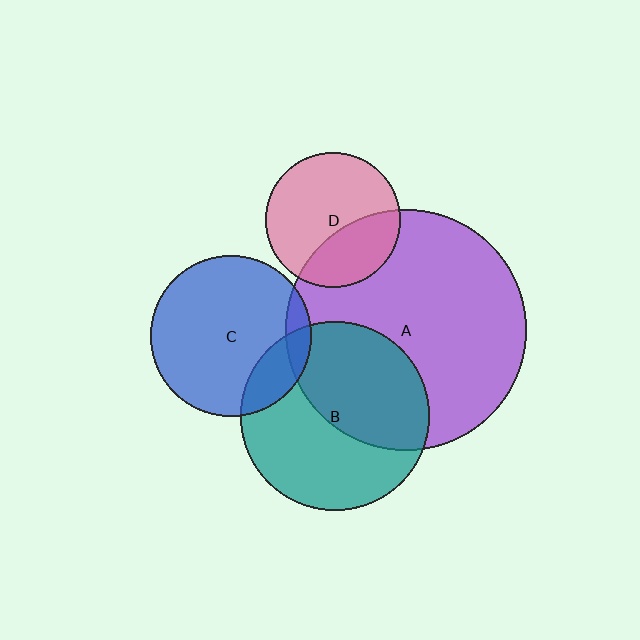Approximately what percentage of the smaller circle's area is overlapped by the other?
Approximately 15%.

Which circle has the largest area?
Circle A (purple).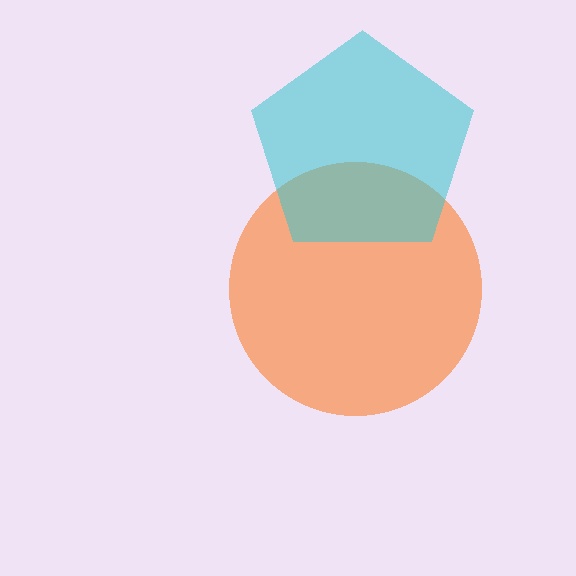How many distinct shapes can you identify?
There are 2 distinct shapes: an orange circle, a cyan pentagon.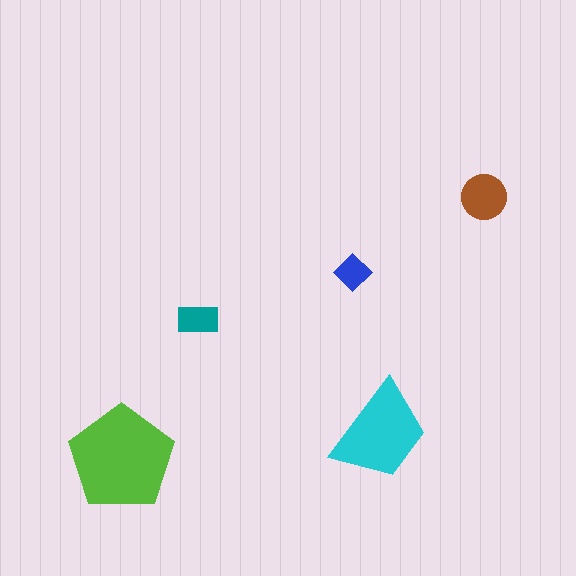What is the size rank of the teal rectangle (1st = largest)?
4th.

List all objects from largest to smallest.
The lime pentagon, the cyan trapezoid, the brown circle, the teal rectangle, the blue diamond.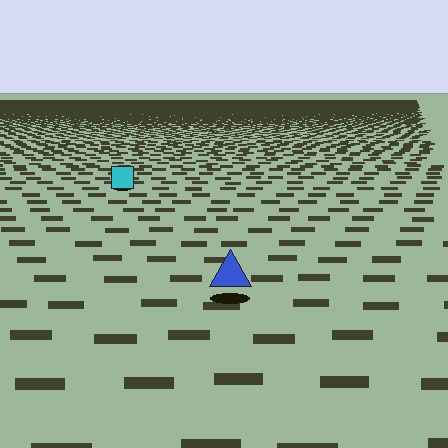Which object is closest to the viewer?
The blue triangle is closest. The texture marks near it are larger and more spread out.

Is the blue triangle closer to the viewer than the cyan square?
Yes. The blue triangle is closer — you can tell from the texture gradient: the ground texture is coarser near it.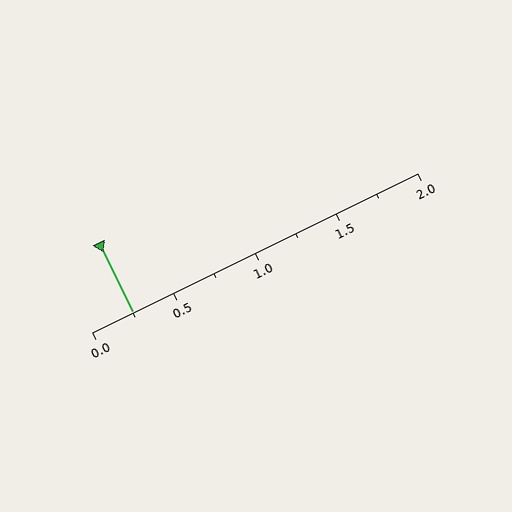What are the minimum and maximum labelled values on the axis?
The axis runs from 0.0 to 2.0.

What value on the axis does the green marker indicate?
The marker indicates approximately 0.25.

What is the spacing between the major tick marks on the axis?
The major ticks are spaced 0.5 apart.